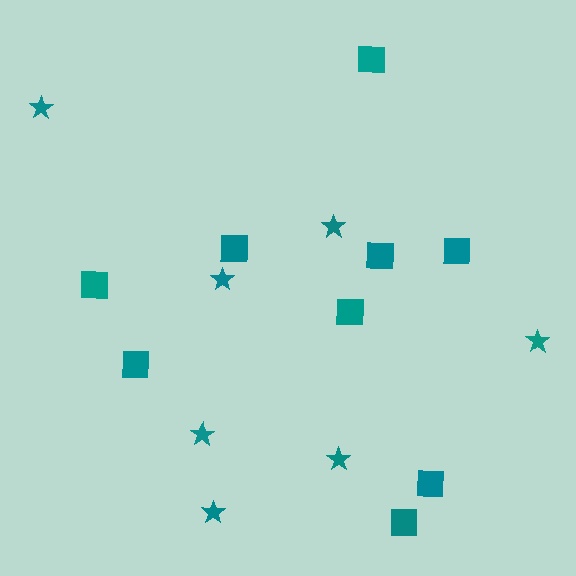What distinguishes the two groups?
There are 2 groups: one group of stars (7) and one group of squares (9).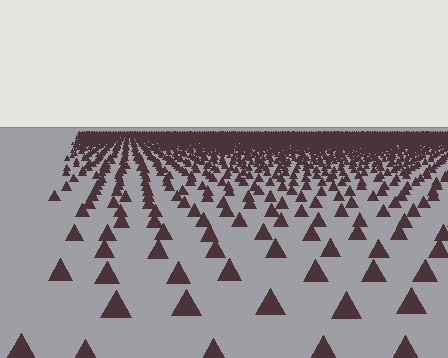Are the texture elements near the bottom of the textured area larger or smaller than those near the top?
Larger. Near the bottom, elements are closer to the viewer and appear at a bigger on-screen size.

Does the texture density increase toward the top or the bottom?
Density increases toward the top.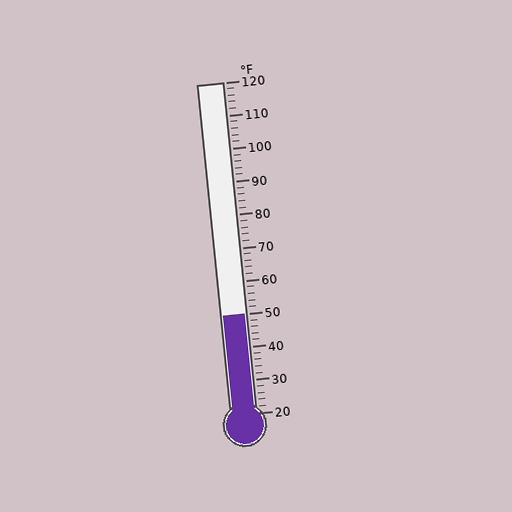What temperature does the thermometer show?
The thermometer shows approximately 50°F.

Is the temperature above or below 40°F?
The temperature is above 40°F.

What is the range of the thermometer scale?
The thermometer scale ranges from 20°F to 120°F.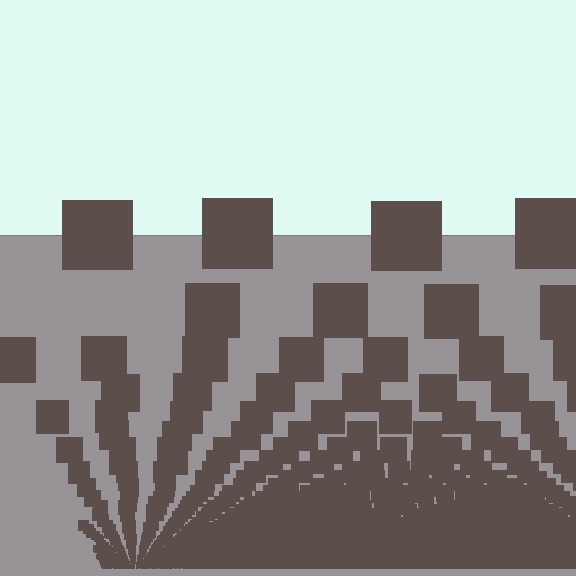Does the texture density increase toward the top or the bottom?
Density increases toward the bottom.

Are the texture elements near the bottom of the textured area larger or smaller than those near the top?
Smaller. The gradient is inverted — elements near the bottom are smaller and denser.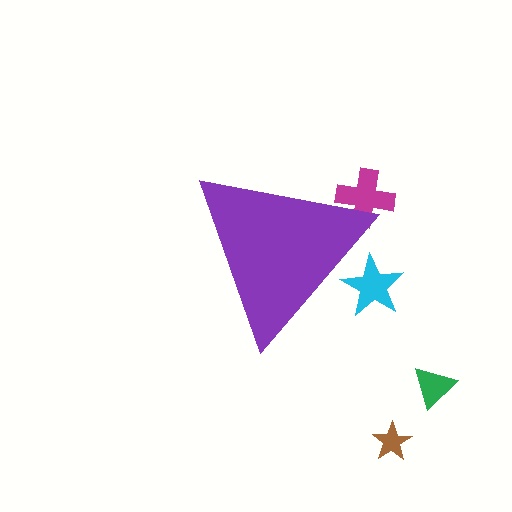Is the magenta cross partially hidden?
Yes, the magenta cross is partially hidden behind the purple triangle.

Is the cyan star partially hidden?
Yes, the cyan star is partially hidden behind the purple triangle.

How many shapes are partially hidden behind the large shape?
2 shapes are partially hidden.